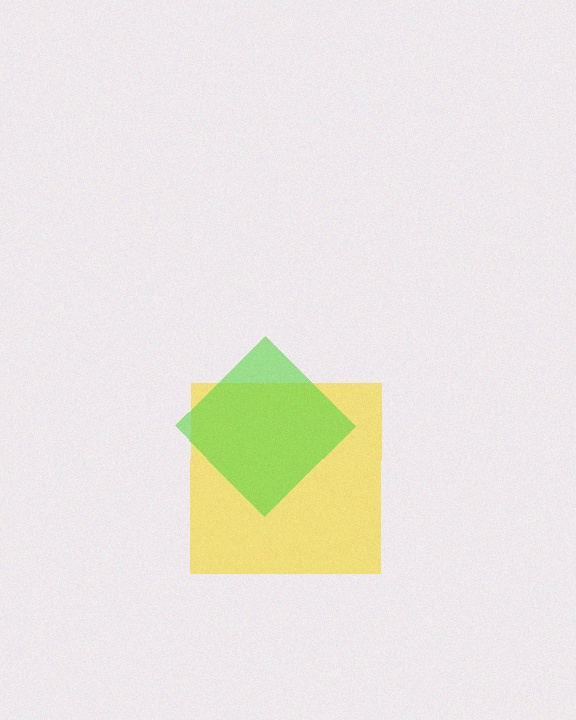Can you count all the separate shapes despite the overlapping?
Yes, there are 2 separate shapes.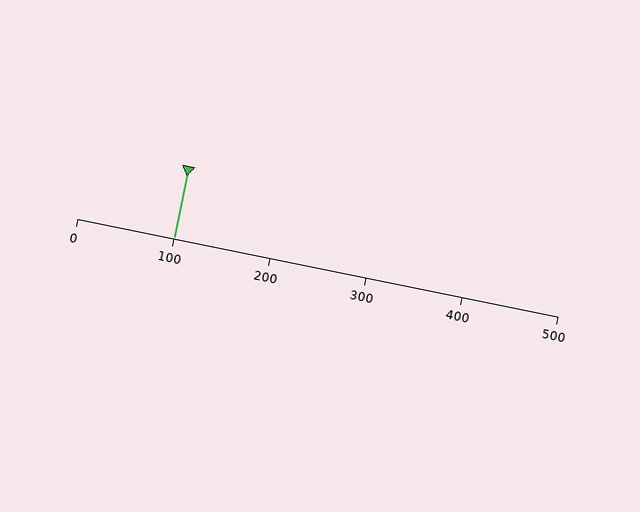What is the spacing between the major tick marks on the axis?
The major ticks are spaced 100 apart.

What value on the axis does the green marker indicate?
The marker indicates approximately 100.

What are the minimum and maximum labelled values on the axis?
The axis runs from 0 to 500.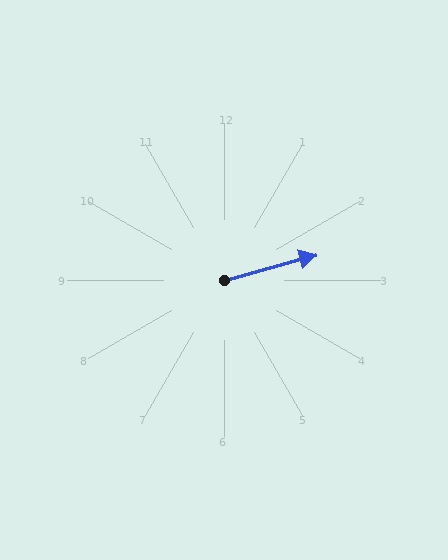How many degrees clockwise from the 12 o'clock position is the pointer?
Approximately 74 degrees.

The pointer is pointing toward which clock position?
Roughly 2 o'clock.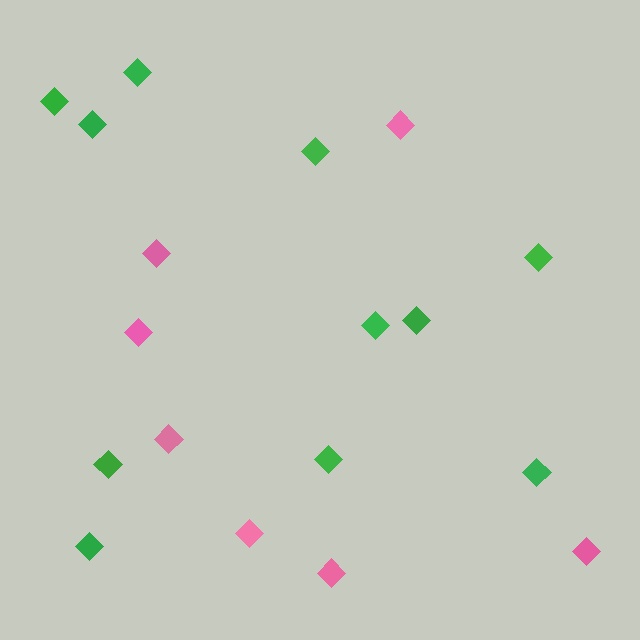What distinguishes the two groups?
There are 2 groups: one group of green diamonds (11) and one group of pink diamonds (7).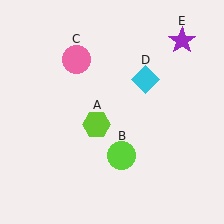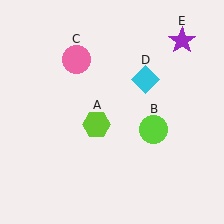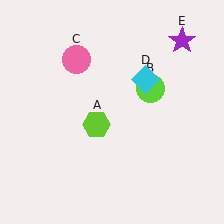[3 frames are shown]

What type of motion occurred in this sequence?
The lime circle (object B) rotated counterclockwise around the center of the scene.